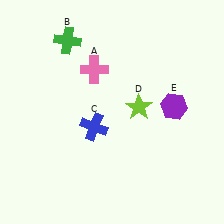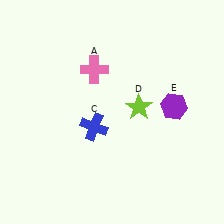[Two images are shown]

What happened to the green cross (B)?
The green cross (B) was removed in Image 2. It was in the top-left area of Image 1.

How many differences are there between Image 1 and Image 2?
There is 1 difference between the two images.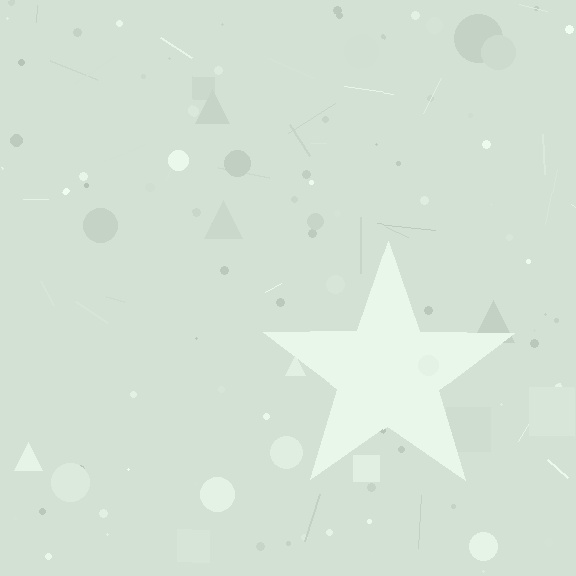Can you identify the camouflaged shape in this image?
The camouflaged shape is a star.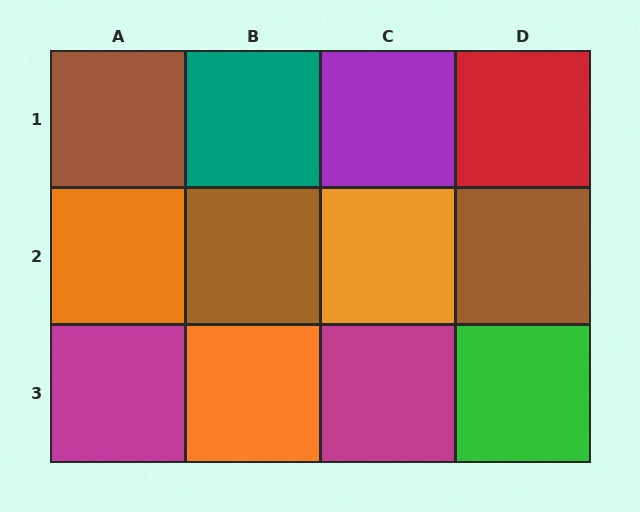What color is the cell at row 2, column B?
Brown.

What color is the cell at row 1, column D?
Red.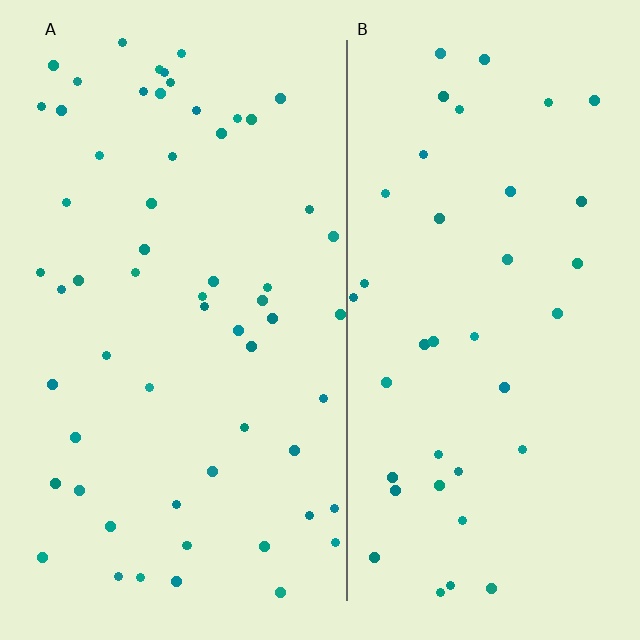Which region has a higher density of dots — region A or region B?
A (the left).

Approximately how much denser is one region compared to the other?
Approximately 1.5× — region A over region B.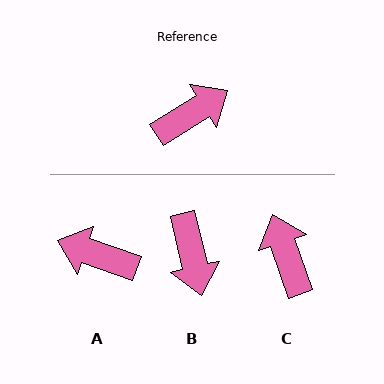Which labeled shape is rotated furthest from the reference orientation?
A, about 129 degrees away.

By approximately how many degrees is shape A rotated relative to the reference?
Approximately 129 degrees counter-clockwise.